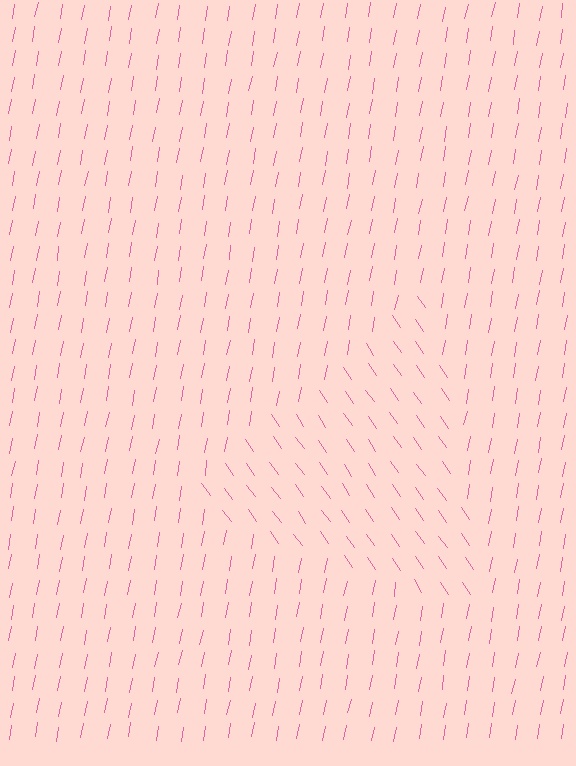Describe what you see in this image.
The image is filled with small pink line segments. A triangle region in the image has lines oriented differently from the surrounding lines, creating a visible texture boundary.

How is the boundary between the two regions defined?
The boundary is defined purely by a change in line orientation (approximately 45 degrees difference). All lines are the same color and thickness.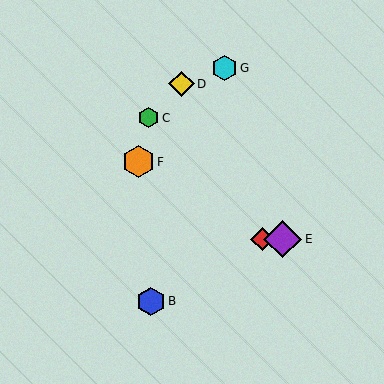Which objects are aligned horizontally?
Objects A, E are aligned horizontally.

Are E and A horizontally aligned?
Yes, both are at y≈239.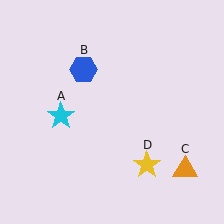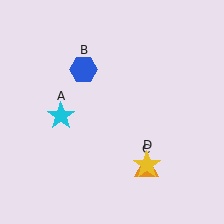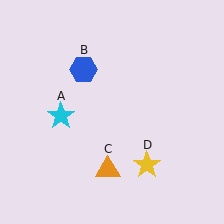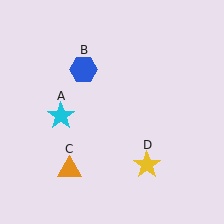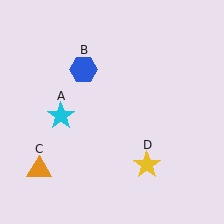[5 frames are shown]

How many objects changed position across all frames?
1 object changed position: orange triangle (object C).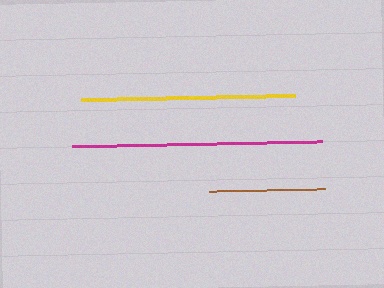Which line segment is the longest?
The magenta line is the longest at approximately 250 pixels.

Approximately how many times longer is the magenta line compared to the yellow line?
The magenta line is approximately 1.2 times the length of the yellow line.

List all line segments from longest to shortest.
From longest to shortest: magenta, yellow, brown.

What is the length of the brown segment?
The brown segment is approximately 116 pixels long.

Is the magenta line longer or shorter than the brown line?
The magenta line is longer than the brown line.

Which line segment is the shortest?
The brown line is the shortest at approximately 116 pixels.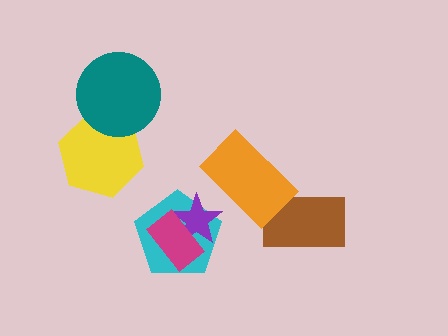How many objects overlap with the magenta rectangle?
2 objects overlap with the magenta rectangle.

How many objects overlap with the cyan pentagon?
2 objects overlap with the cyan pentagon.